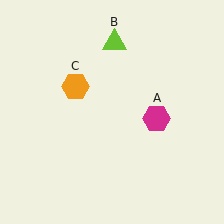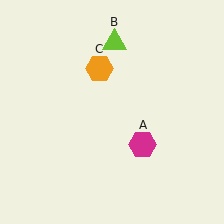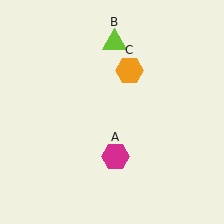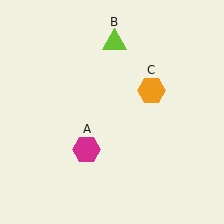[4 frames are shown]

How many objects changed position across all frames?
2 objects changed position: magenta hexagon (object A), orange hexagon (object C).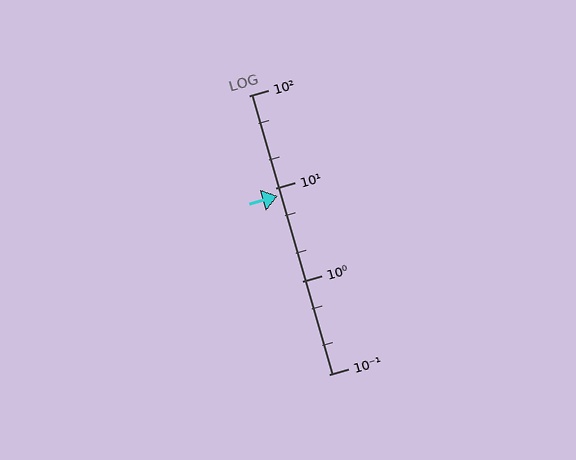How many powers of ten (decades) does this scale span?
The scale spans 3 decades, from 0.1 to 100.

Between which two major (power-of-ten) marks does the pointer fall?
The pointer is between 1 and 10.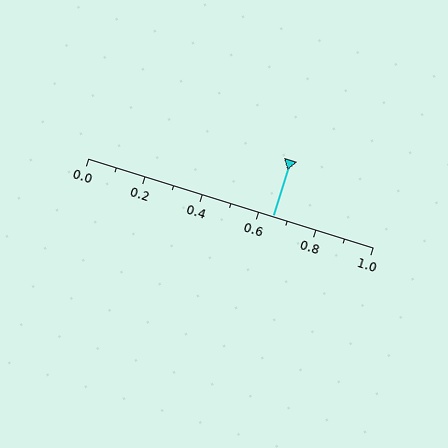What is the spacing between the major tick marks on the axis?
The major ticks are spaced 0.2 apart.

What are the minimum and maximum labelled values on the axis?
The axis runs from 0.0 to 1.0.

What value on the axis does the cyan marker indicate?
The marker indicates approximately 0.65.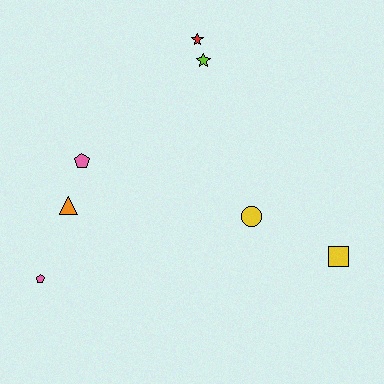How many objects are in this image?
There are 7 objects.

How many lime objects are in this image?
There is 1 lime object.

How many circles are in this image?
There is 1 circle.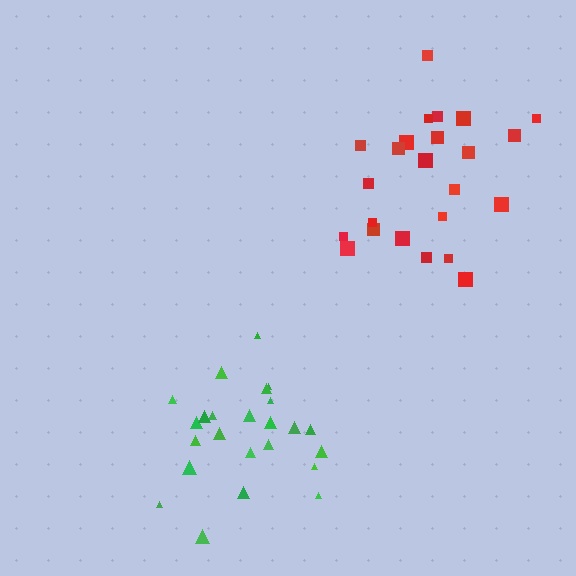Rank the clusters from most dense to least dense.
green, red.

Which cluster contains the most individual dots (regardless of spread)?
Green (24).